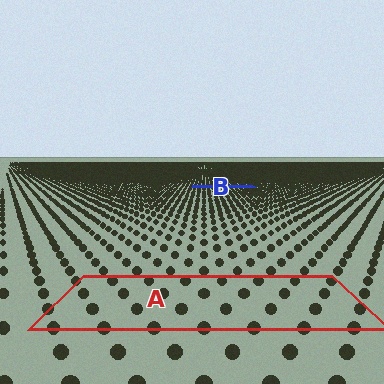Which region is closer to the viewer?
Region A is closer. The texture elements there are larger and more spread out.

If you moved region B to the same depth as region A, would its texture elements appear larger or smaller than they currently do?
They would appear larger. At a closer depth, the same texture elements are projected at a bigger on-screen size.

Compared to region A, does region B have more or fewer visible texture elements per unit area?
Region B has more texture elements per unit area — they are packed more densely because it is farther away.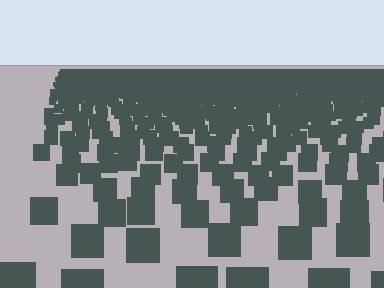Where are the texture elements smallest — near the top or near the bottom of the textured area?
Near the top.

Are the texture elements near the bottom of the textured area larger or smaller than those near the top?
Larger. Near the bottom, elements are closer to the viewer and appear at a bigger on-screen size.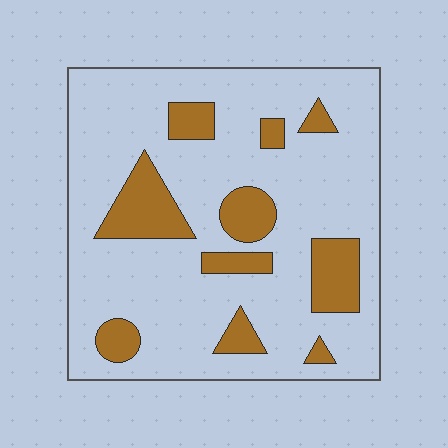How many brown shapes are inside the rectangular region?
10.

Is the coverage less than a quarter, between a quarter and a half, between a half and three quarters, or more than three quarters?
Less than a quarter.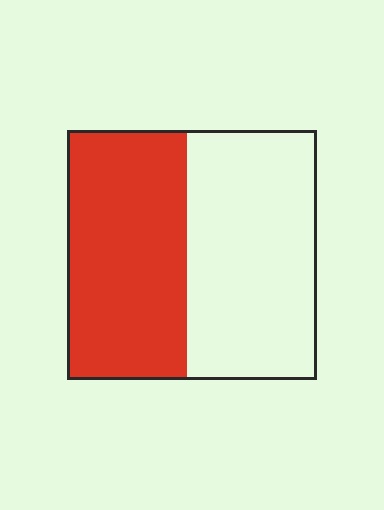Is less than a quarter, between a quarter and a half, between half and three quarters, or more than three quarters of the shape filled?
Between a quarter and a half.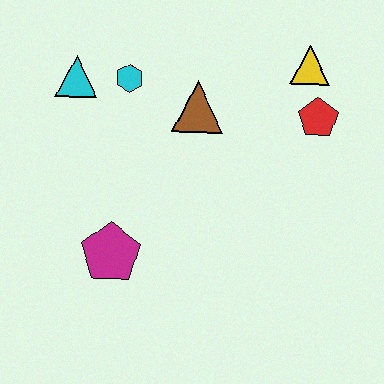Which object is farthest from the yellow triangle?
The magenta pentagon is farthest from the yellow triangle.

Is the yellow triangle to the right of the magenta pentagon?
Yes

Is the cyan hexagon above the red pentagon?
Yes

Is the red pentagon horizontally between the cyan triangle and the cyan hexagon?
No